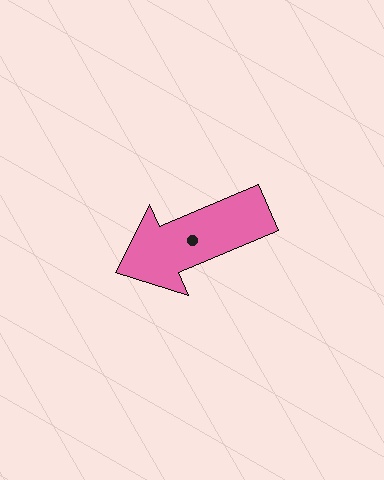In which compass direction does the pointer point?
Southwest.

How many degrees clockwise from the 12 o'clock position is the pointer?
Approximately 247 degrees.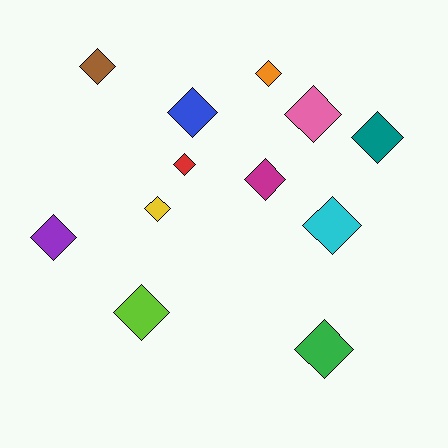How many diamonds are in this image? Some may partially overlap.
There are 12 diamonds.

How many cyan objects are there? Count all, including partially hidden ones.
There is 1 cyan object.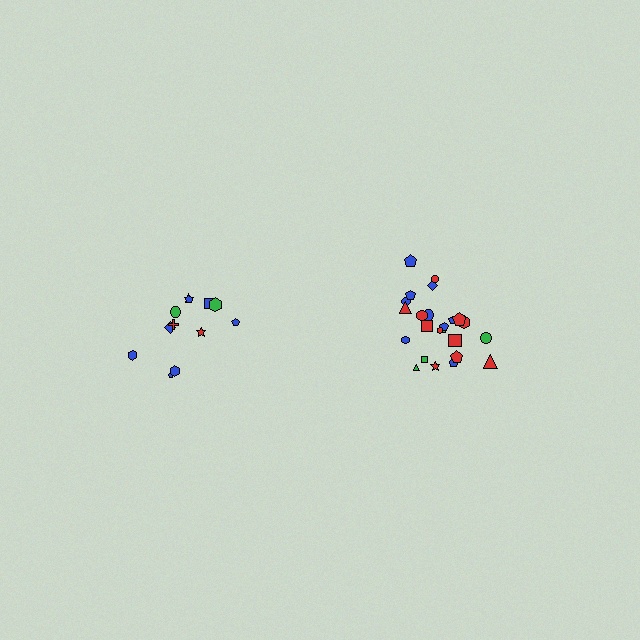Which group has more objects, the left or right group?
The right group.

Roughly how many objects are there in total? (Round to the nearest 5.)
Roughly 35 objects in total.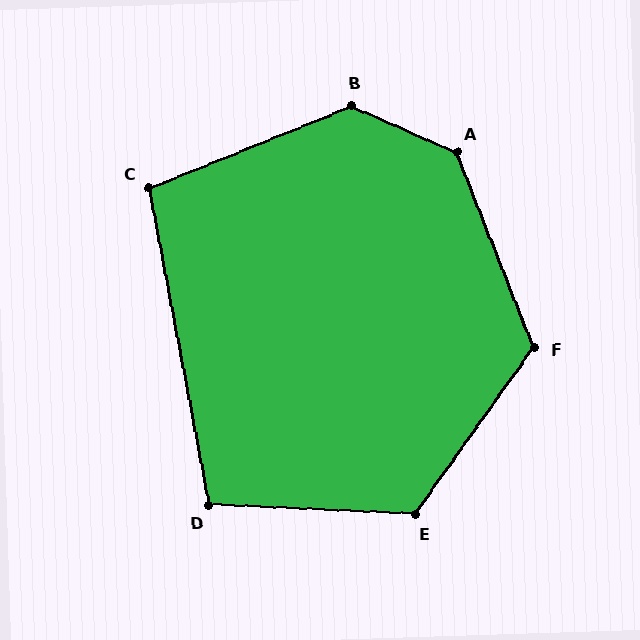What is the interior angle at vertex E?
Approximately 123 degrees (obtuse).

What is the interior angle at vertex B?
Approximately 134 degrees (obtuse).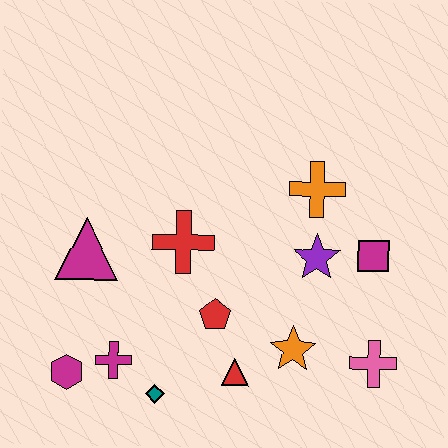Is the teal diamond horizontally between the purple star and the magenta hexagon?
Yes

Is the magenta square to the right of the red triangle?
Yes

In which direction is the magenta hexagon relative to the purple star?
The magenta hexagon is to the left of the purple star.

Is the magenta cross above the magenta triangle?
No